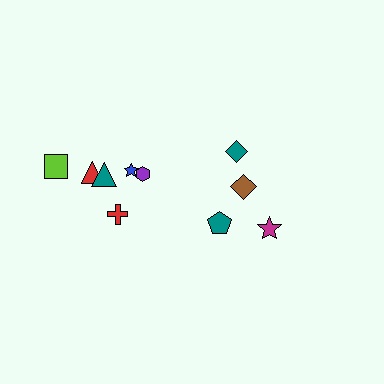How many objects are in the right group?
There are 4 objects.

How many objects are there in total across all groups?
There are 10 objects.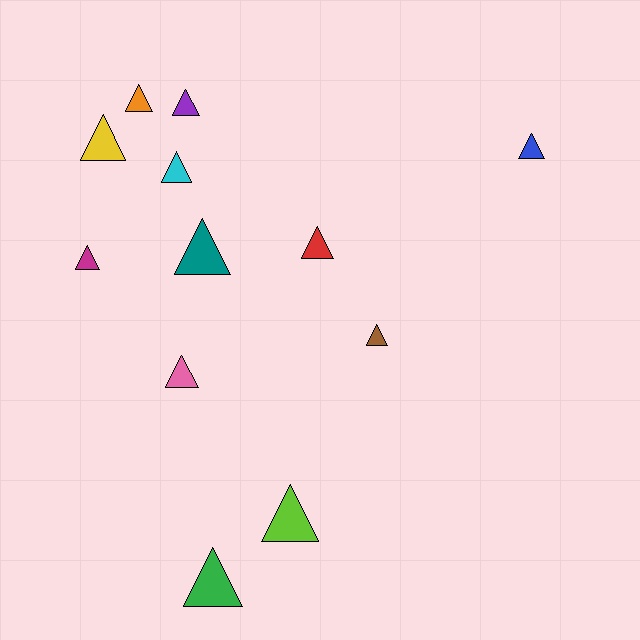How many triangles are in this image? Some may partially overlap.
There are 12 triangles.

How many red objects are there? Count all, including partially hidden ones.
There is 1 red object.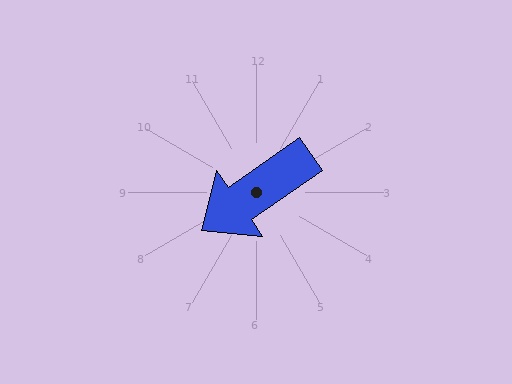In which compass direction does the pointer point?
Southwest.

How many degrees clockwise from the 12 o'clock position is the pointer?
Approximately 235 degrees.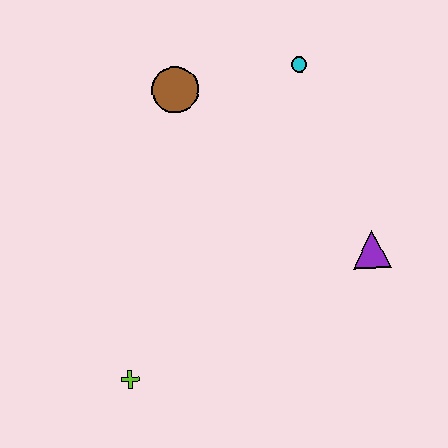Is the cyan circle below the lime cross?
No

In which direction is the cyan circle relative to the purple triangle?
The cyan circle is above the purple triangle.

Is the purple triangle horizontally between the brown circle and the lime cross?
No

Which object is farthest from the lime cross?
The cyan circle is farthest from the lime cross.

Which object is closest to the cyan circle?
The brown circle is closest to the cyan circle.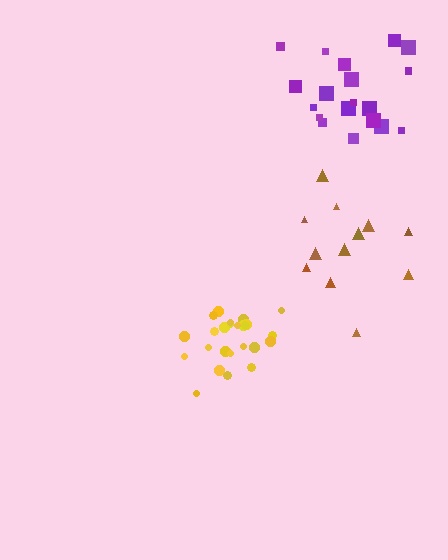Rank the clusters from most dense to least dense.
yellow, purple, brown.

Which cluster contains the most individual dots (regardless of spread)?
Yellow (25).